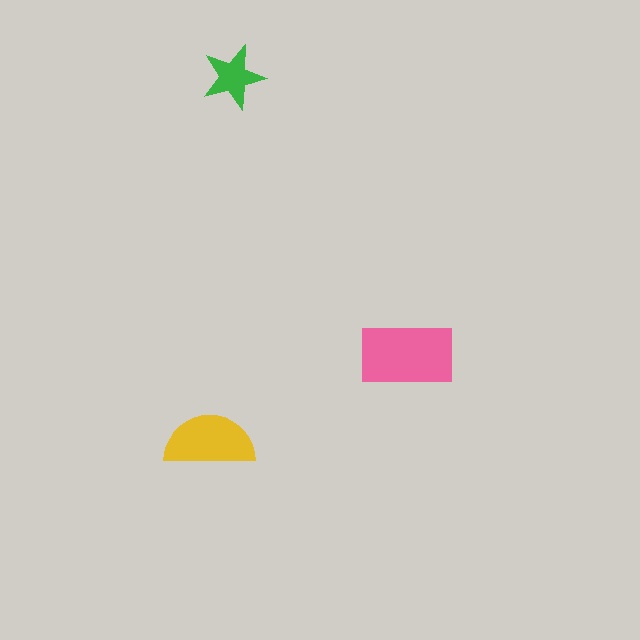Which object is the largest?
The pink rectangle.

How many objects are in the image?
There are 3 objects in the image.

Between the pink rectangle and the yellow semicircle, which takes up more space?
The pink rectangle.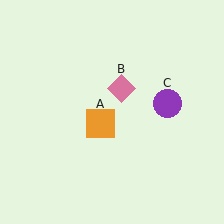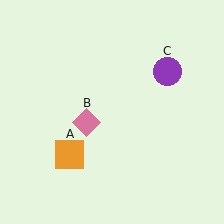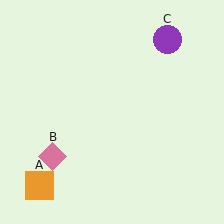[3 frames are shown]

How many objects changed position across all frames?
3 objects changed position: orange square (object A), pink diamond (object B), purple circle (object C).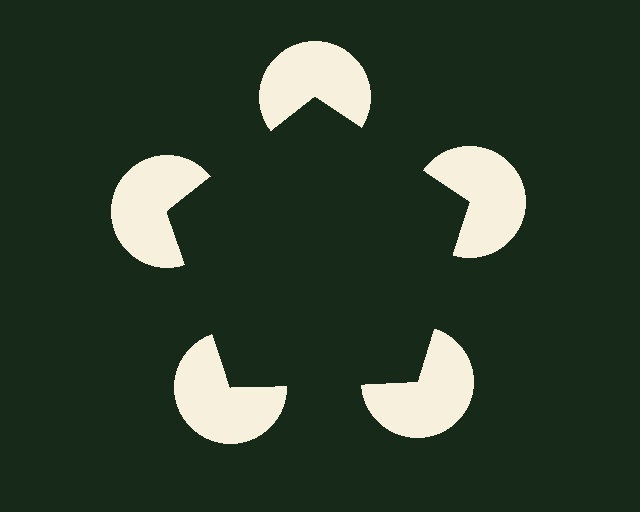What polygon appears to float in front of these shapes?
An illusory pentagon — its edges are inferred from the aligned wedge cuts in the pac-man discs, not physically drawn.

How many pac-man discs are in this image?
There are 5 — one at each vertex of the illusory pentagon.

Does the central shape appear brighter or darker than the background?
It typically appears slightly darker than the background, even though no actual brightness change is drawn.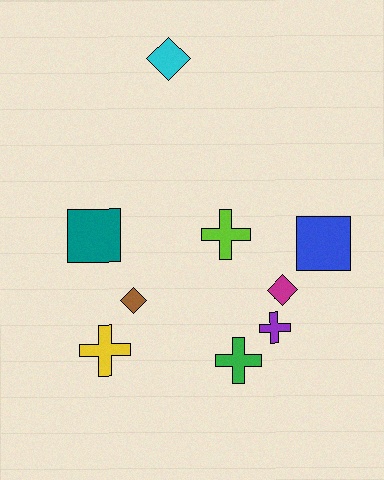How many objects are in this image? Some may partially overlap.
There are 9 objects.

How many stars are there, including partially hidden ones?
There are no stars.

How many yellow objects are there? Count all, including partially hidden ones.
There is 1 yellow object.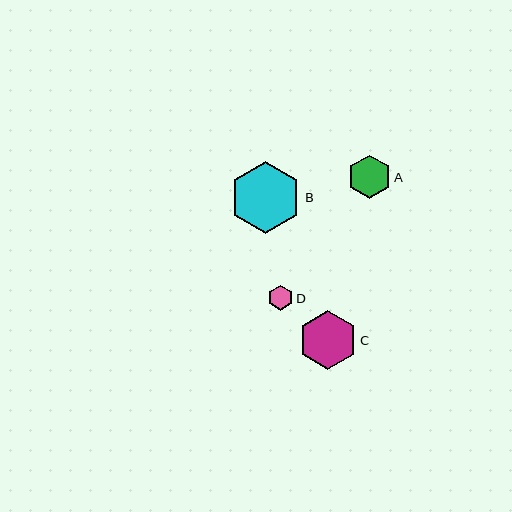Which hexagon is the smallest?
Hexagon D is the smallest with a size of approximately 25 pixels.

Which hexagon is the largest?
Hexagon B is the largest with a size of approximately 73 pixels.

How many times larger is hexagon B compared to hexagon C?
Hexagon B is approximately 1.2 times the size of hexagon C.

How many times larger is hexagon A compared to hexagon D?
Hexagon A is approximately 1.7 times the size of hexagon D.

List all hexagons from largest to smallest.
From largest to smallest: B, C, A, D.